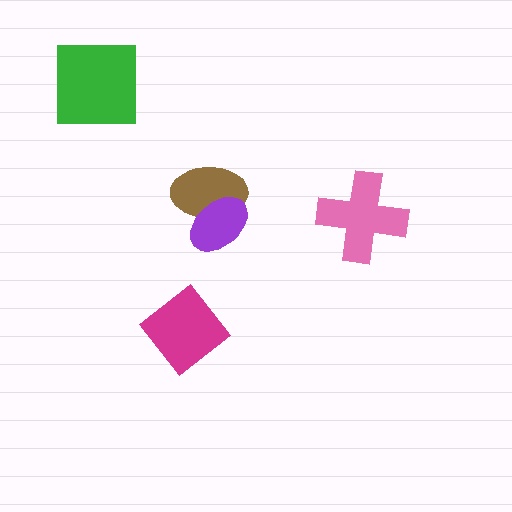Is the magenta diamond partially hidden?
No, no other shape covers it.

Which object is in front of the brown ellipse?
The purple ellipse is in front of the brown ellipse.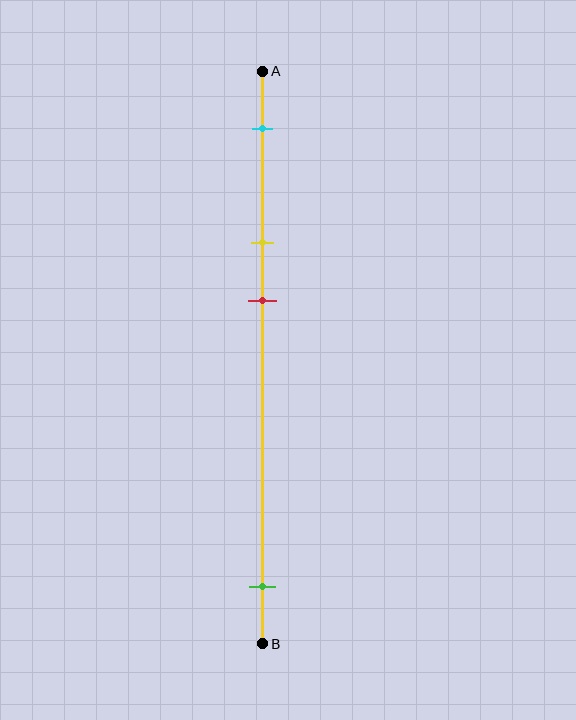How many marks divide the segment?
There are 4 marks dividing the segment.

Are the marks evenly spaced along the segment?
No, the marks are not evenly spaced.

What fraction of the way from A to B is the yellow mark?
The yellow mark is approximately 30% (0.3) of the way from A to B.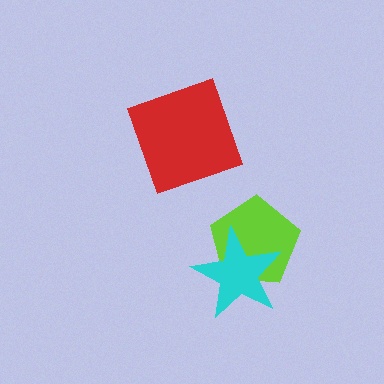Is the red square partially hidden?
No, no other shape covers it.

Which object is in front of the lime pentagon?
The cyan star is in front of the lime pentagon.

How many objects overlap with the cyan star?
1 object overlaps with the cyan star.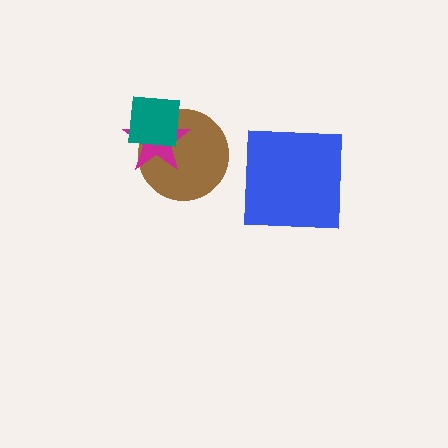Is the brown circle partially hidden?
Yes, it is partially covered by another shape.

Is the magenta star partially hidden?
Yes, it is partially covered by another shape.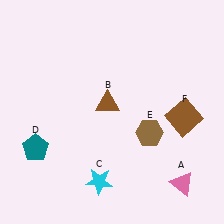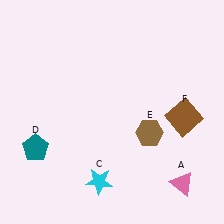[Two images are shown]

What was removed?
The brown triangle (B) was removed in Image 2.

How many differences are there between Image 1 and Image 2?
There is 1 difference between the two images.